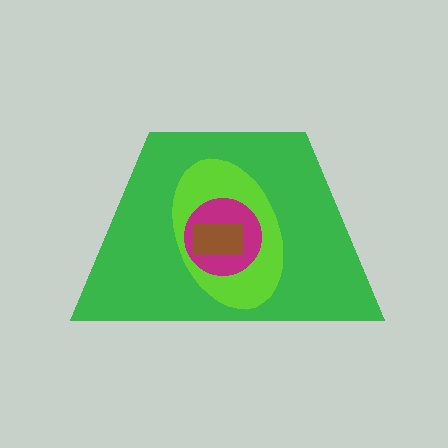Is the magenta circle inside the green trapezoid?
Yes.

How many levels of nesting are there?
4.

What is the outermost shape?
The green trapezoid.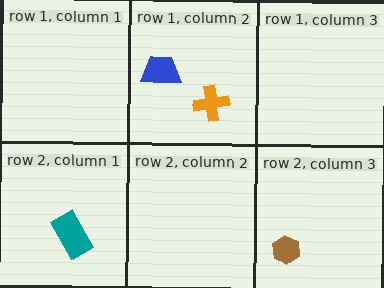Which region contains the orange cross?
The row 1, column 2 region.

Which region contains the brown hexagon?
The row 2, column 3 region.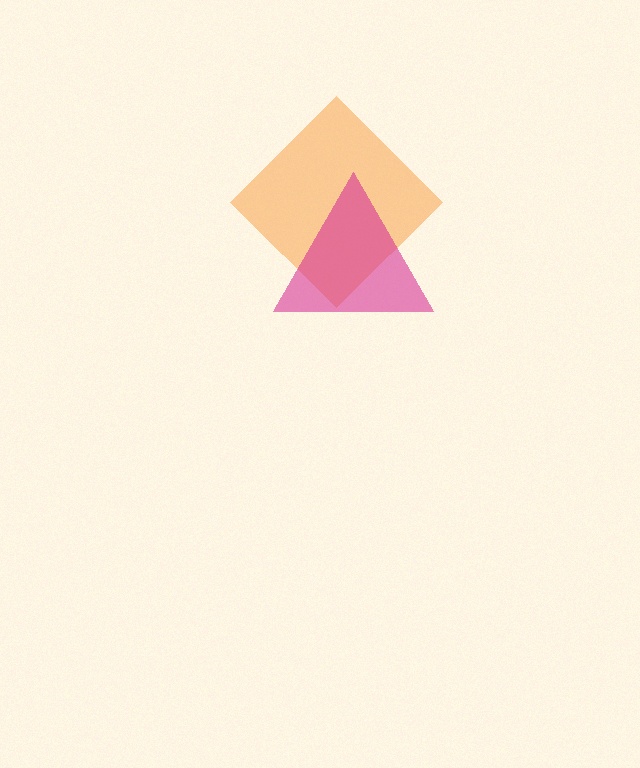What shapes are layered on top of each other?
The layered shapes are: an orange diamond, a magenta triangle.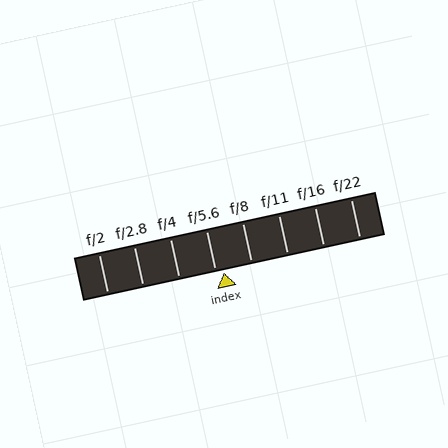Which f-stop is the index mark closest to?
The index mark is closest to f/5.6.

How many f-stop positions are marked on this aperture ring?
There are 8 f-stop positions marked.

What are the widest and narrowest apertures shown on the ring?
The widest aperture shown is f/2 and the narrowest is f/22.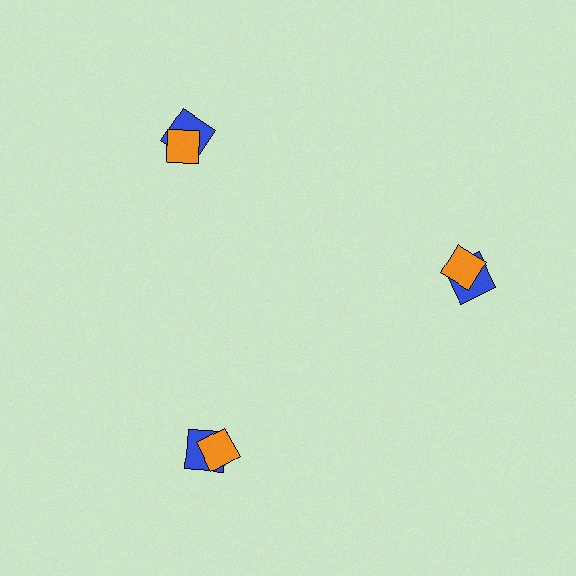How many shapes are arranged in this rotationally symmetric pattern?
There are 6 shapes, arranged in 3 groups of 2.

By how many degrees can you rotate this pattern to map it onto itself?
The pattern maps onto itself every 120 degrees of rotation.